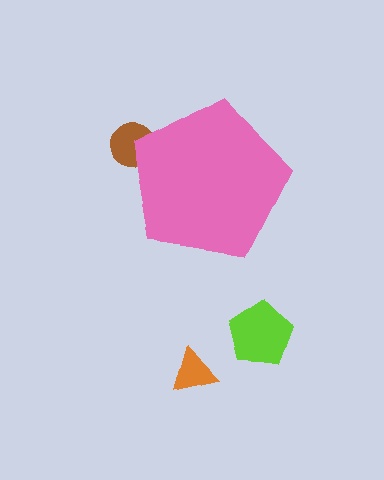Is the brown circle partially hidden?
Yes, the brown circle is partially hidden behind the pink pentagon.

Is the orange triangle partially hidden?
No, the orange triangle is fully visible.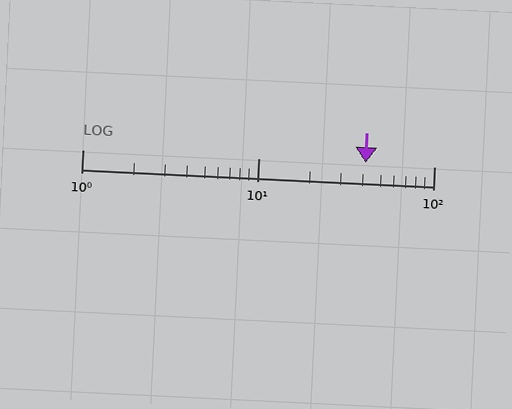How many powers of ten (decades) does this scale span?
The scale spans 2 decades, from 1 to 100.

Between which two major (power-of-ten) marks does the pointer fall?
The pointer is between 10 and 100.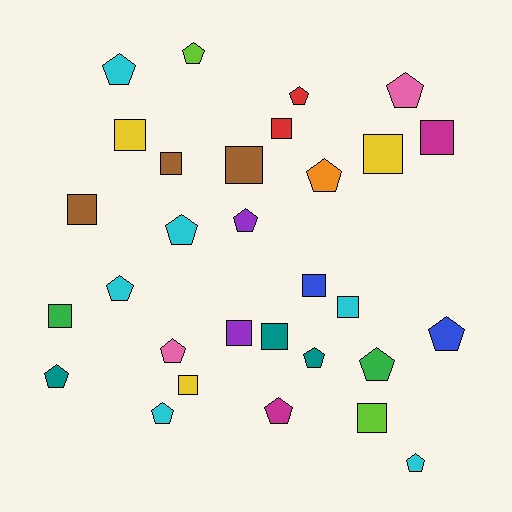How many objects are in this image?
There are 30 objects.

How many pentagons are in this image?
There are 16 pentagons.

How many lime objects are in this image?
There are 2 lime objects.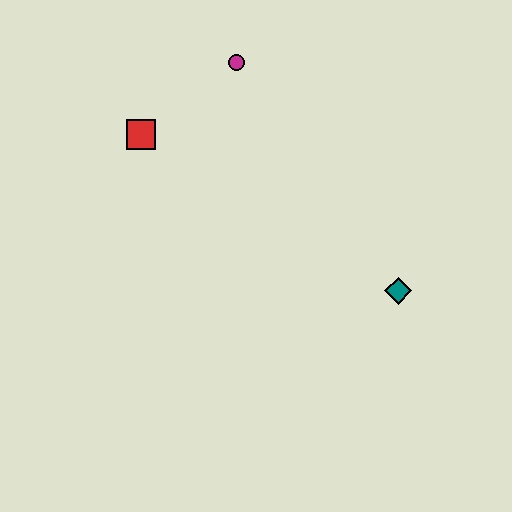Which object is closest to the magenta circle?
The red square is closest to the magenta circle.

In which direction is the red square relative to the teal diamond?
The red square is to the left of the teal diamond.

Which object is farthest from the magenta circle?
The teal diamond is farthest from the magenta circle.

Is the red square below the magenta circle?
Yes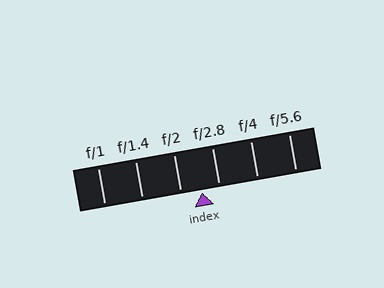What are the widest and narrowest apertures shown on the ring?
The widest aperture shown is f/1 and the narrowest is f/5.6.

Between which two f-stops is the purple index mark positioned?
The index mark is between f/2 and f/2.8.